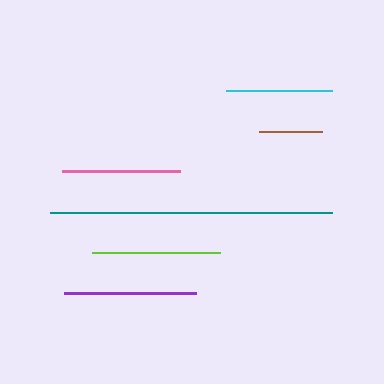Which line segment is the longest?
The teal line is the longest at approximately 282 pixels.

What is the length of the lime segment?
The lime segment is approximately 128 pixels long.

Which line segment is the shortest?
The brown line is the shortest at approximately 63 pixels.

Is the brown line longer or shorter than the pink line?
The pink line is longer than the brown line.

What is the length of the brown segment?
The brown segment is approximately 63 pixels long.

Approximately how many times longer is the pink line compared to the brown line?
The pink line is approximately 1.9 times the length of the brown line.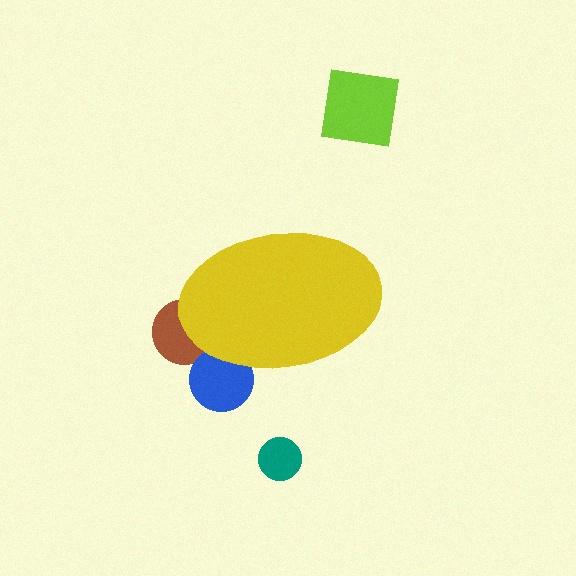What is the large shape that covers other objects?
A yellow ellipse.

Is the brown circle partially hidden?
Yes, the brown circle is partially hidden behind the yellow ellipse.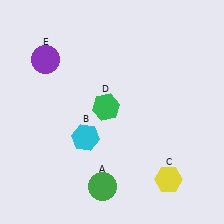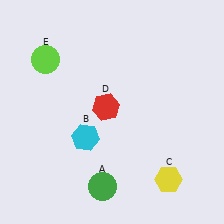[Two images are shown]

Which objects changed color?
D changed from green to red. E changed from purple to lime.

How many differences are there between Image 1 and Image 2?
There are 2 differences between the two images.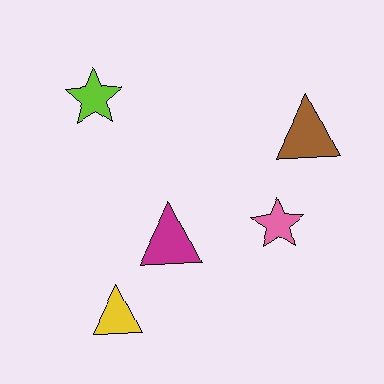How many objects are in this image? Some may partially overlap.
There are 5 objects.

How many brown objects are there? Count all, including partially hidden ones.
There is 1 brown object.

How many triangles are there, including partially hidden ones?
There are 3 triangles.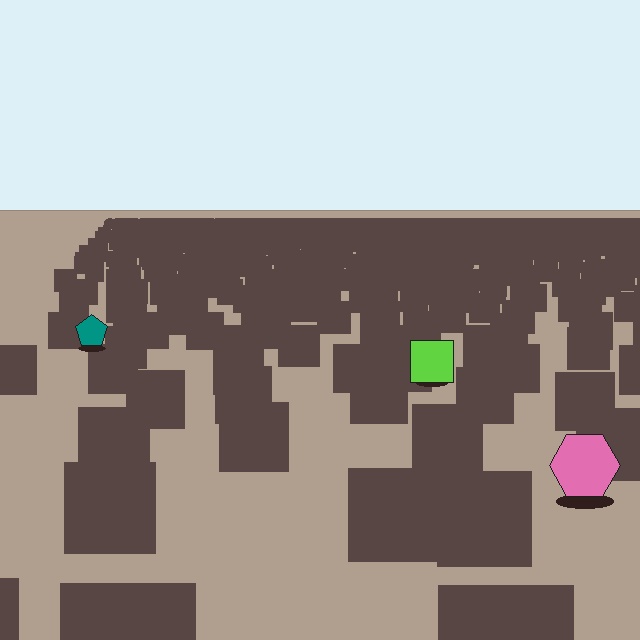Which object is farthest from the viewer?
The teal pentagon is farthest from the viewer. It appears smaller and the ground texture around it is denser.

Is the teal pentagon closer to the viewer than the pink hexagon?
No. The pink hexagon is closer — you can tell from the texture gradient: the ground texture is coarser near it.